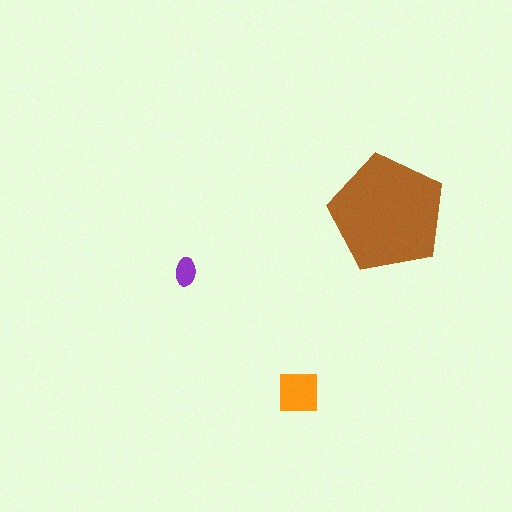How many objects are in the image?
There are 3 objects in the image.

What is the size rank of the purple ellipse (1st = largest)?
3rd.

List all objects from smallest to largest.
The purple ellipse, the orange square, the brown pentagon.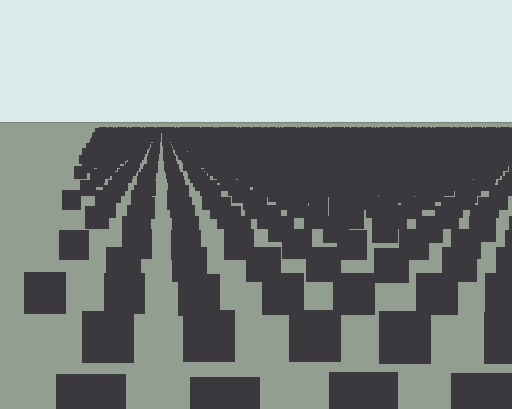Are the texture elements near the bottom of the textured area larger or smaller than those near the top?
Larger. Near the bottom, elements are closer to the viewer and appear at a bigger on-screen size.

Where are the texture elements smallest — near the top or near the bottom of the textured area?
Near the top.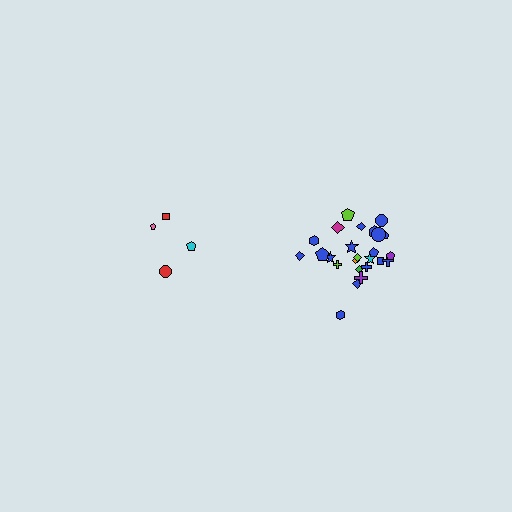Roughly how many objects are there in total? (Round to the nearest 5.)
Roughly 30 objects in total.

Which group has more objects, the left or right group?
The right group.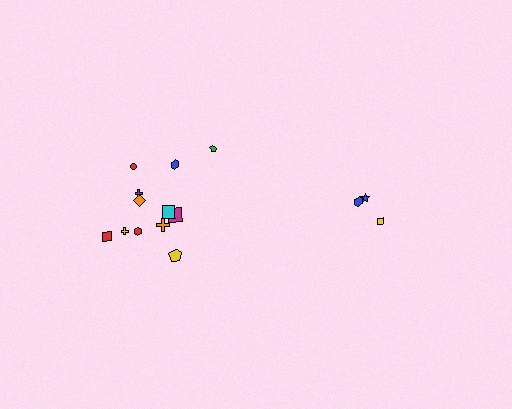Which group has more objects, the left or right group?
The left group.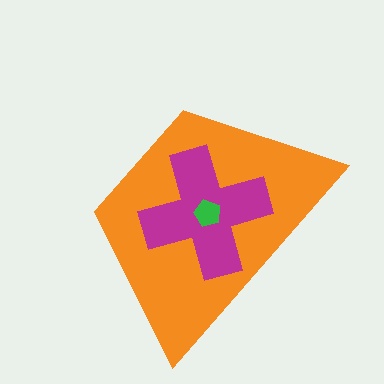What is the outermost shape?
The orange trapezoid.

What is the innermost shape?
The green pentagon.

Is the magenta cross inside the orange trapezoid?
Yes.